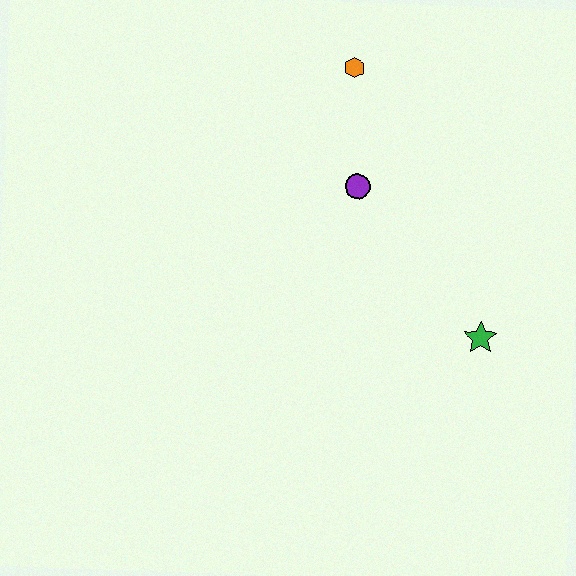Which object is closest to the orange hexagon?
The purple circle is closest to the orange hexagon.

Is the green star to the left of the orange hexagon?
No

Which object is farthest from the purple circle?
The green star is farthest from the purple circle.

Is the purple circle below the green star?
No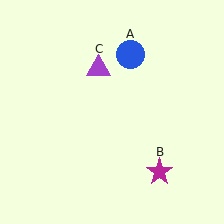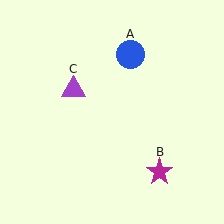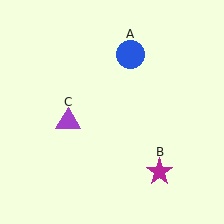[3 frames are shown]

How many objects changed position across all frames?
1 object changed position: purple triangle (object C).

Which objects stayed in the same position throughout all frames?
Blue circle (object A) and magenta star (object B) remained stationary.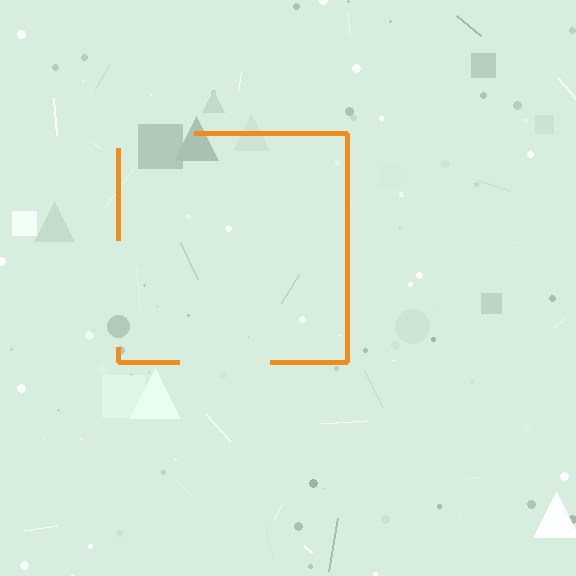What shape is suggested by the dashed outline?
The dashed outline suggests a square.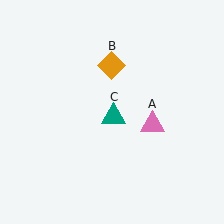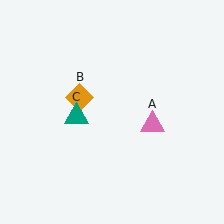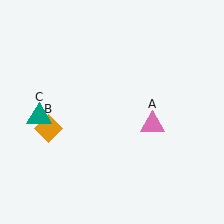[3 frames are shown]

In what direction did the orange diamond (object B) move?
The orange diamond (object B) moved down and to the left.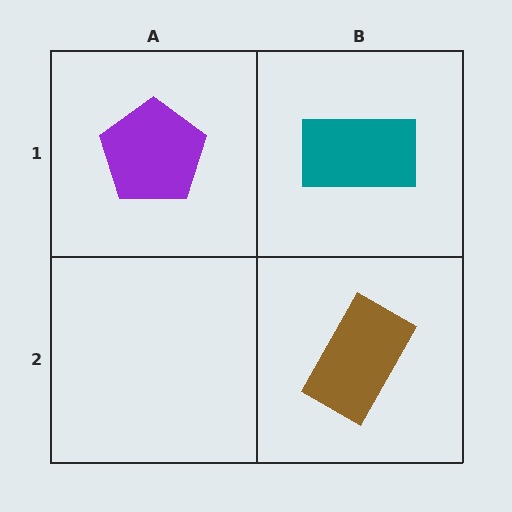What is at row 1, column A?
A purple pentagon.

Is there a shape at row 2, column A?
No, that cell is empty.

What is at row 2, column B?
A brown rectangle.